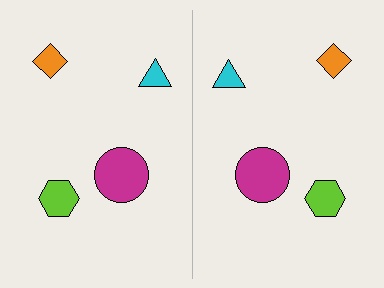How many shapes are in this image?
There are 8 shapes in this image.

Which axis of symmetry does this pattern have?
The pattern has a vertical axis of symmetry running through the center of the image.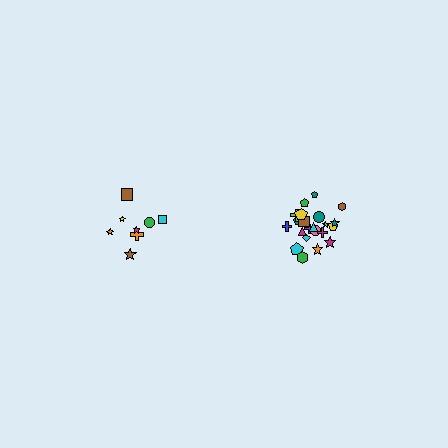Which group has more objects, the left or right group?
The right group.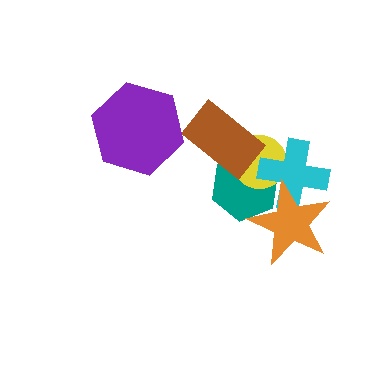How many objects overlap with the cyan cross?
3 objects overlap with the cyan cross.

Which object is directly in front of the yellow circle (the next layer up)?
The cyan cross is directly in front of the yellow circle.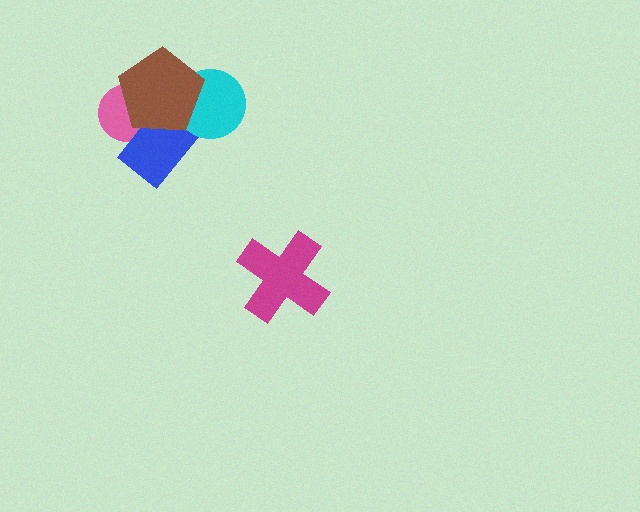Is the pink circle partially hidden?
Yes, it is partially covered by another shape.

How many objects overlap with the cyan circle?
2 objects overlap with the cyan circle.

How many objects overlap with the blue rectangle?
3 objects overlap with the blue rectangle.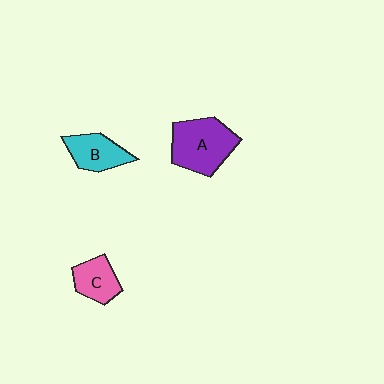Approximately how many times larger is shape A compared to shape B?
Approximately 1.6 times.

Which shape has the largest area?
Shape A (purple).